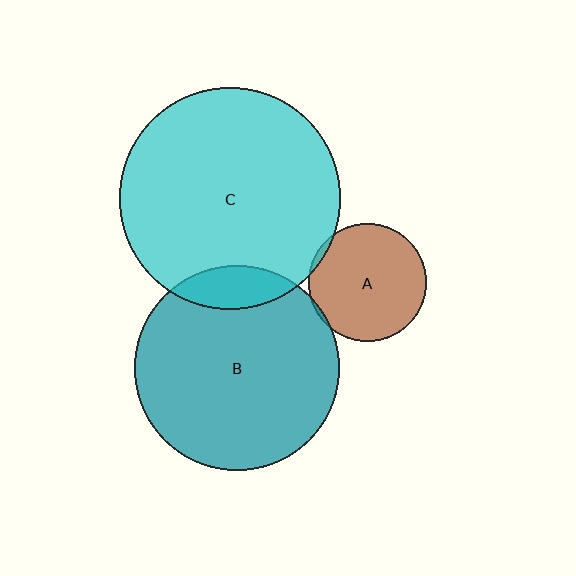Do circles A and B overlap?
Yes.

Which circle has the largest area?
Circle C (cyan).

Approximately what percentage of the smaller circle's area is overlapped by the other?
Approximately 5%.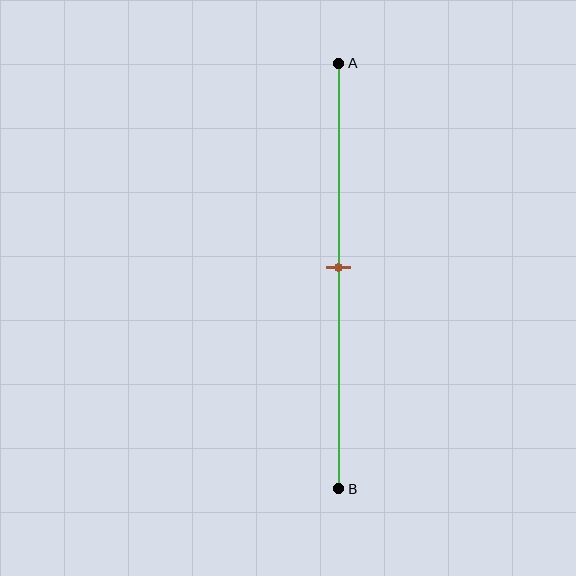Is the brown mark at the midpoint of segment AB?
Yes, the mark is approximately at the midpoint.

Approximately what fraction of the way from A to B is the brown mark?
The brown mark is approximately 50% of the way from A to B.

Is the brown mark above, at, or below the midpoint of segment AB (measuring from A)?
The brown mark is approximately at the midpoint of segment AB.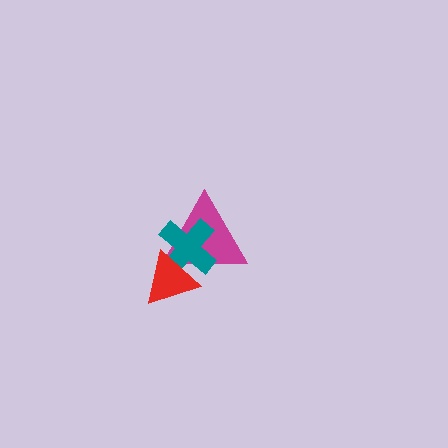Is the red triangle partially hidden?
No, no other shape covers it.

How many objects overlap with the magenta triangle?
2 objects overlap with the magenta triangle.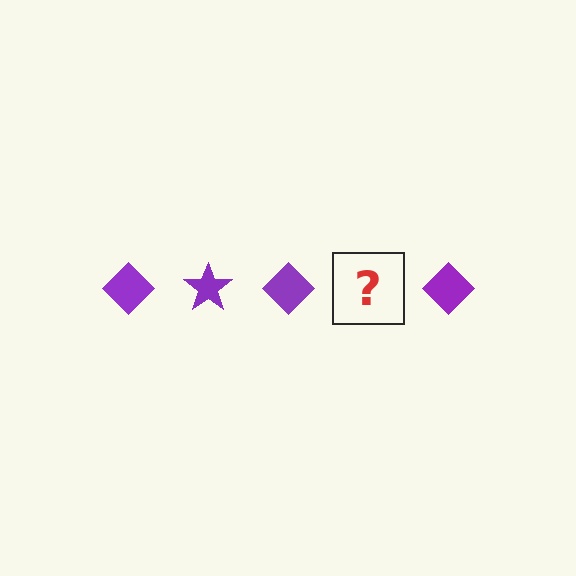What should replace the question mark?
The question mark should be replaced with a purple star.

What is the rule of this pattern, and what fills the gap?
The rule is that the pattern cycles through diamond, star shapes in purple. The gap should be filled with a purple star.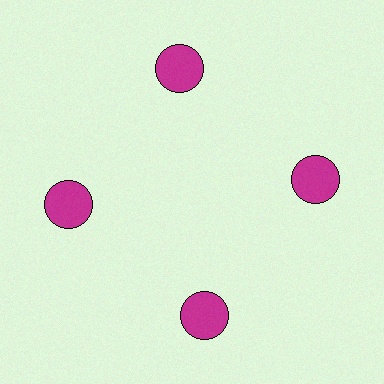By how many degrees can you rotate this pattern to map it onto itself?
The pattern maps onto itself every 90 degrees of rotation.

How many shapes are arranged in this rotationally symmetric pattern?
There are 4 shapes, arranged in 4 groups of 1.